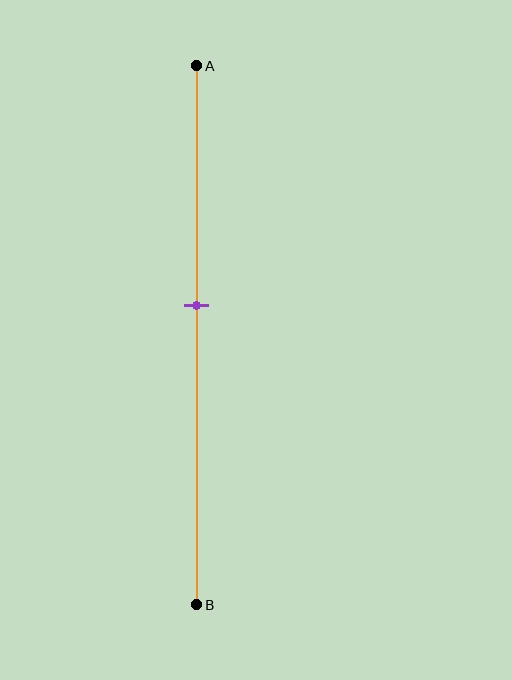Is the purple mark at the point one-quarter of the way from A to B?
No, the mark is at about 45% from A, not at the 25% one-quarter point.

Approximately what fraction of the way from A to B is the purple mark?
The purple mark is approximately 45% of the way from A to B.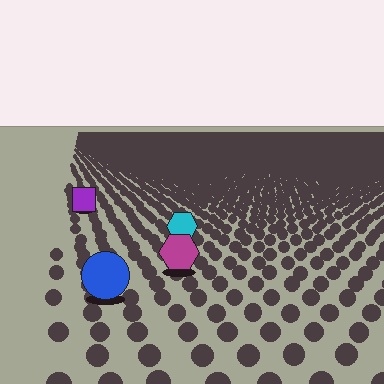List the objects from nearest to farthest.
From nearest to farthest: the blue circle, the magenta hexagon, the cyan hexagon, the purple square.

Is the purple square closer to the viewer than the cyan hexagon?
No. The cyan hexagon is closer — you can tell from the texture gradient: the ground texture is coarser near it.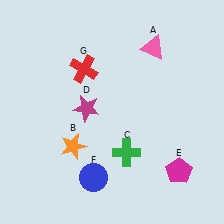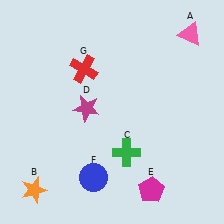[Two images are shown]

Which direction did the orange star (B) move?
The orange star (B) moved down.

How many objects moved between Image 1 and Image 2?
3 objects moved between the two images.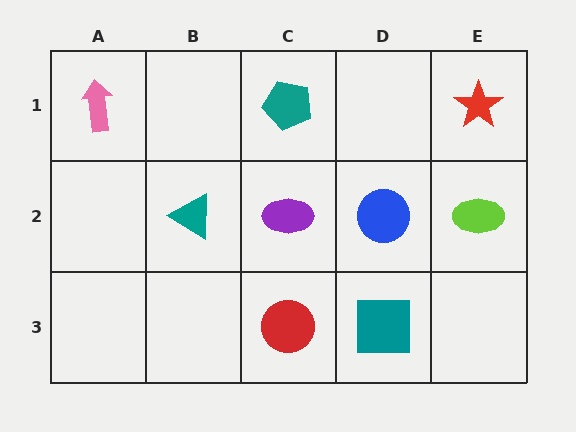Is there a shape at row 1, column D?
No, that cell is empty.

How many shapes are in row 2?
4 shapes.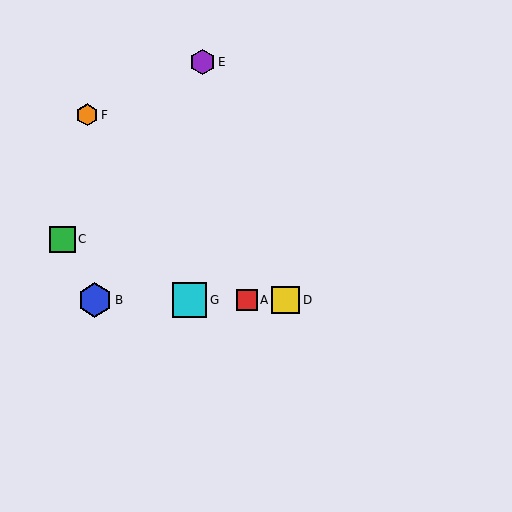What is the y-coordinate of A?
Object A is at y≈300.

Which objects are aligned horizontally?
Objects A, B, D, G are aligned horizontally.